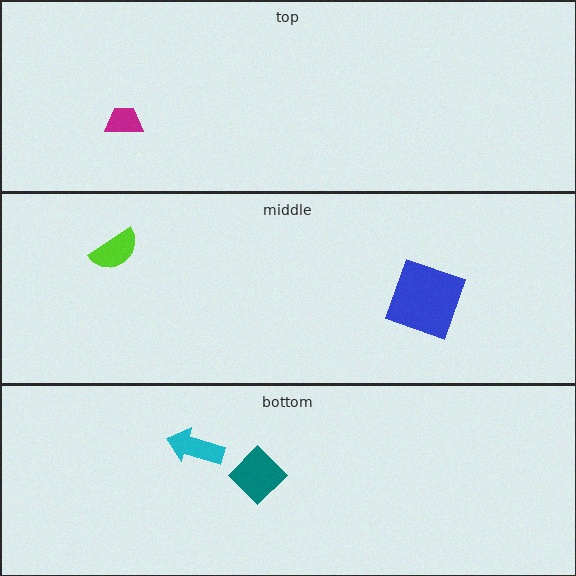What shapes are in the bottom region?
The teal diamond, the cyan arrow.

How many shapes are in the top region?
1.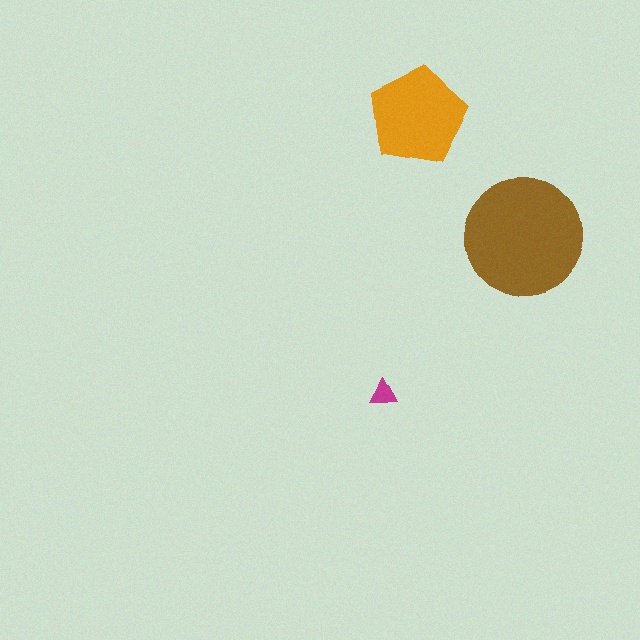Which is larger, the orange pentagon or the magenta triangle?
The orange pentagon.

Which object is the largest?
The brown circle.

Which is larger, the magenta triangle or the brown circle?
The brown circle.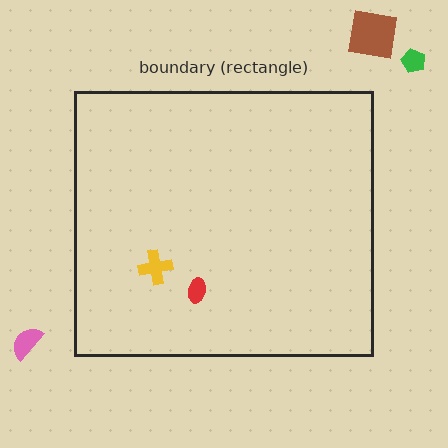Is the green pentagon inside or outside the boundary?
Outside.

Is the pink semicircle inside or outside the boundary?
Outside.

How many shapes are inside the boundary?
2 inside, 3 outside.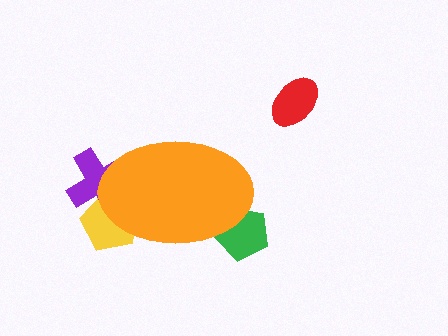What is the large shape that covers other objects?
An orange ellipse.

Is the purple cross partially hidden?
Yes, the purple cross is partially hidden behind the orange ellipse.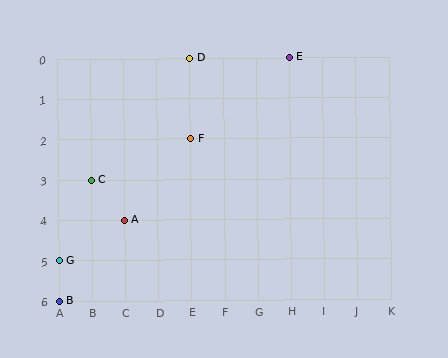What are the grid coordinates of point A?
Point A is at grid coordinates (C, 4).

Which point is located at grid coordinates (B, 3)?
Point C is at (B, 3).